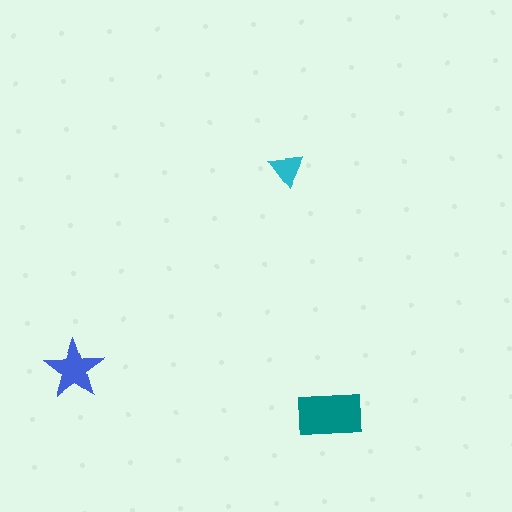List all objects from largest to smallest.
The teal rectangle, the blue star, the cyan triangle.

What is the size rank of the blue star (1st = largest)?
2nd.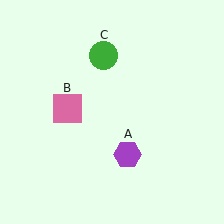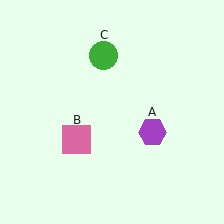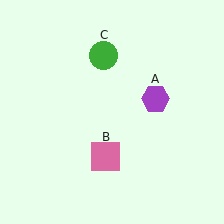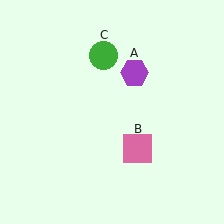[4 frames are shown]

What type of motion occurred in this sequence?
The purple hexagon (object A), pink square (object B) rotated counterclockwise around the center of the scene.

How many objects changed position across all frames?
2 objects changed position: purple hexagon (object A), pink square (object B).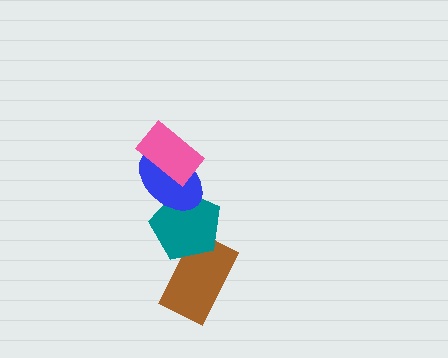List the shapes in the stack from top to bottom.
From top to bottom: the pink rectangle, the blue ellipse, the teal pentagon, the brown rectangle.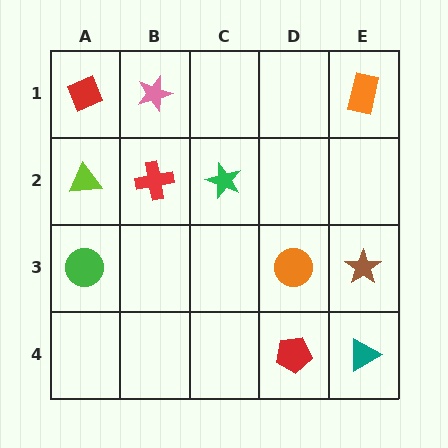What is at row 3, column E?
A brown star.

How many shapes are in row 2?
3 shapes.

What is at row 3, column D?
An orange circle.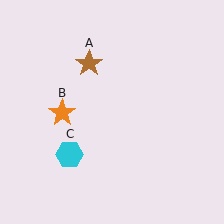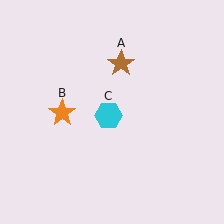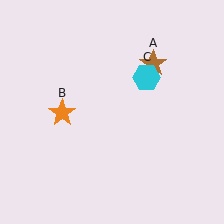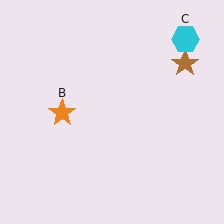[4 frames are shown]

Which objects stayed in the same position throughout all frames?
Orange star (object B) remained stationary.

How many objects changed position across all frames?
2 objects changed position: brown star (object A), cyan hexagon (object C).